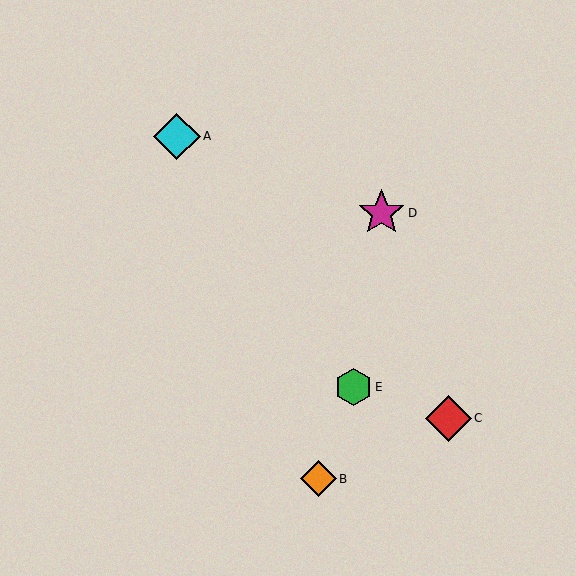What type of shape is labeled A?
Shape A is a cyan diamond.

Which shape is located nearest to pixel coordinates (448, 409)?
The red diamond (labeled C) at (448, 418) is nearest to that location.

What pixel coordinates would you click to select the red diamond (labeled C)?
Click at (448, 418) to select the red diamond C.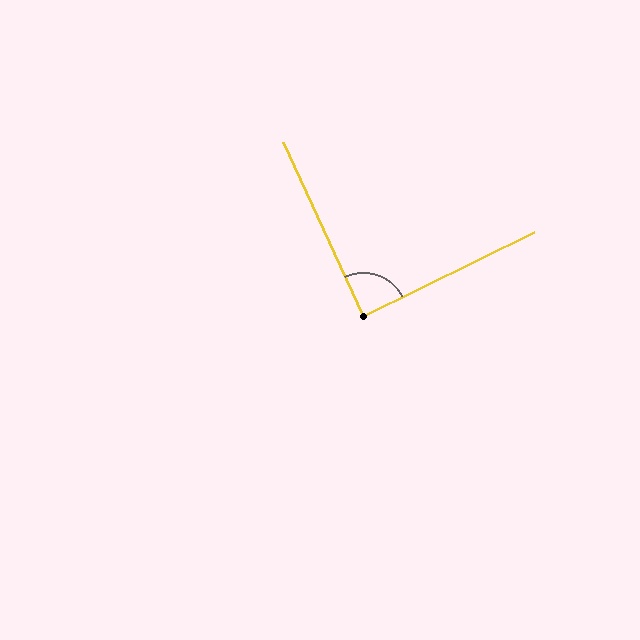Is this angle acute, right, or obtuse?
It is approximately a right angle.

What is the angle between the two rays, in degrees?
Approximately 88 degrees.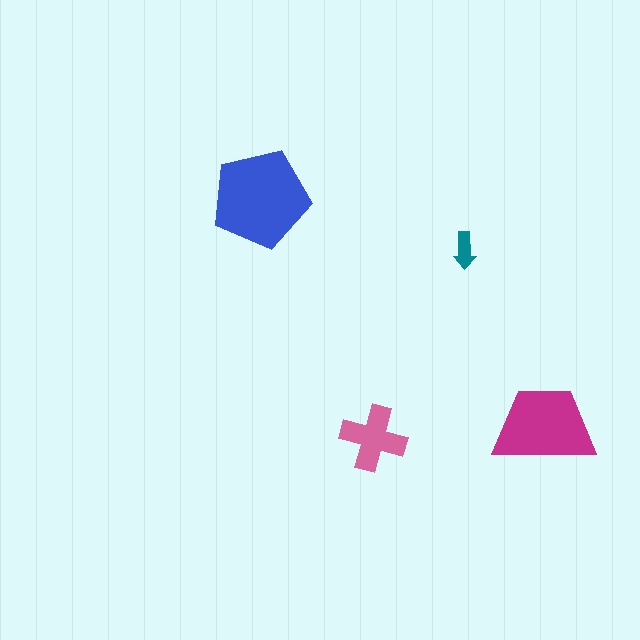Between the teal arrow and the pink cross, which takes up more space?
The pink cross.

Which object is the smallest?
The teal arrow.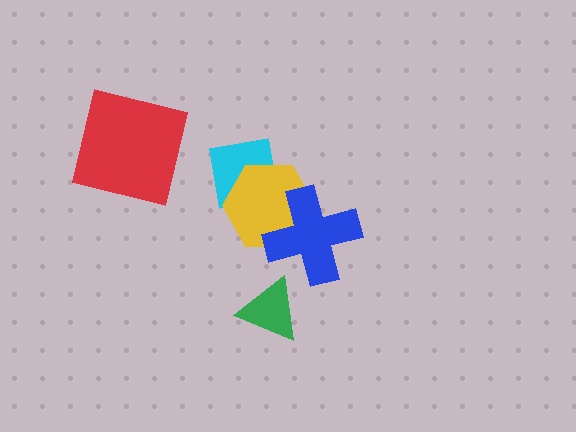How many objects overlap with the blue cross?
1 object overlaps with the blue cross.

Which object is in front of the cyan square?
The yellow hexagon is in front of the cyan square.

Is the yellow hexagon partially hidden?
Yes, it is partially covered by another shape.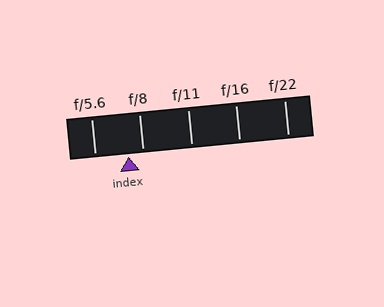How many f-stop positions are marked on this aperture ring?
There are 5 f-stop positions marked.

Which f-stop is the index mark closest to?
The index mark is closest to f/8.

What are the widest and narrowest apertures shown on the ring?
The widest aperture shown is f/5.6 and the narrowest is f/22.